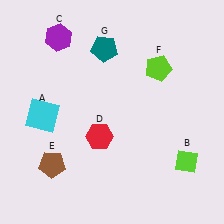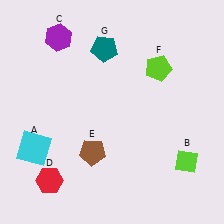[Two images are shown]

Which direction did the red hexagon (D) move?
The red hexagon (D) moved left.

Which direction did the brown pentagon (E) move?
The brown pentagon (E) moved right.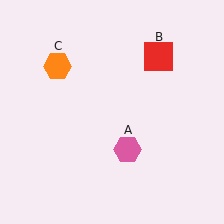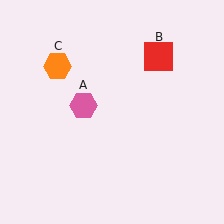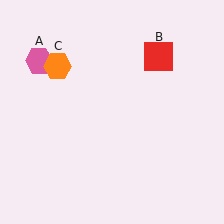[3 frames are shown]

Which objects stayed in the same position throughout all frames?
Red square (object B) and orange hexagon (object C) remained stationary.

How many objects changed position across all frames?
1 object changed position: pink hexagon (object A).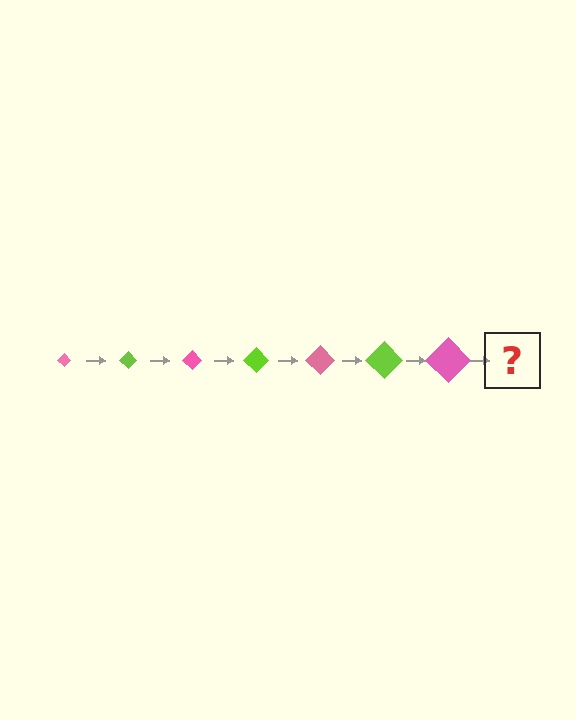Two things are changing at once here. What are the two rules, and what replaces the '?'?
The two rules are that the diamond grows larger each step and the color cycles through pink and lime. The '?' should be a lime diamond, larger than the previous one.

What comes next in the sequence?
The next element should be a lime diamond, larger than the previous one.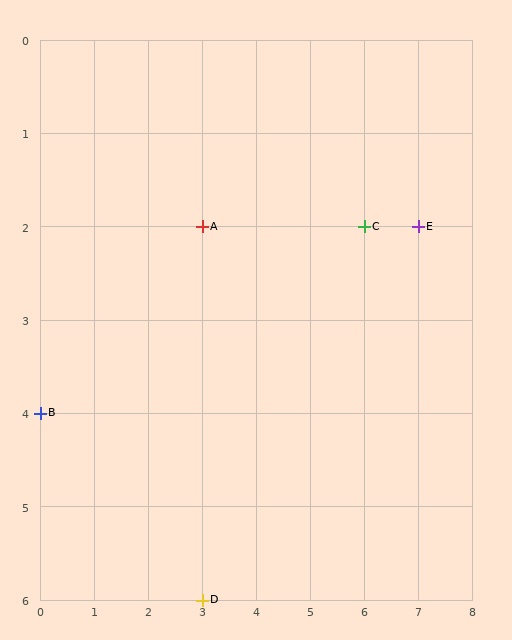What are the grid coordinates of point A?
Point A is at grid coordinates (3, 2).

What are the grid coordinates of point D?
Point D is at grid coordinates (3, 6).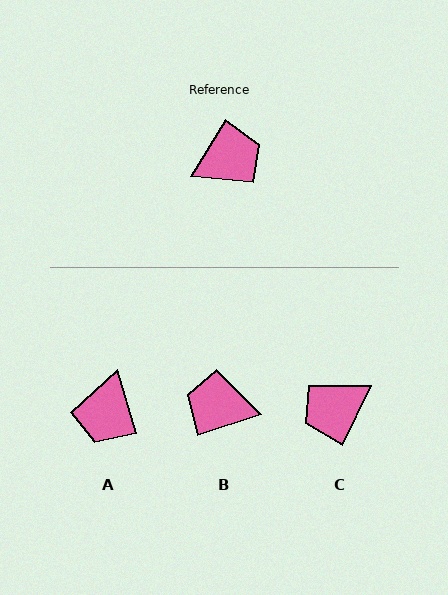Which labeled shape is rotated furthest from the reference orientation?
C, about 174 degrees away.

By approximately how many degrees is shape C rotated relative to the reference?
Approximately 174 degrees clockwise.